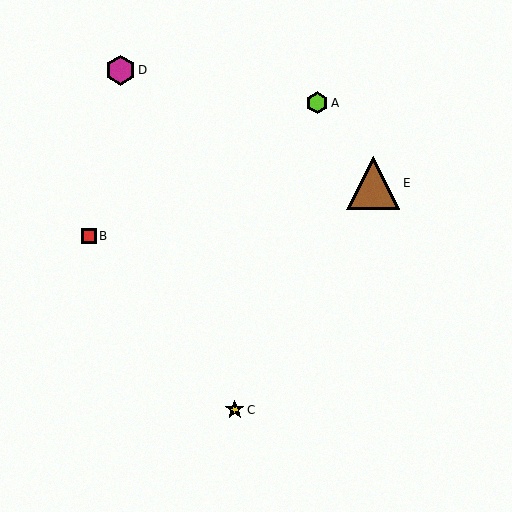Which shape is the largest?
The brown triangle (labeled E) is the largest.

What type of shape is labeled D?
Shape D is a magenta hexagon.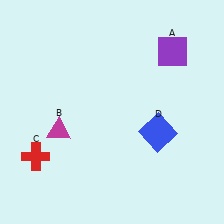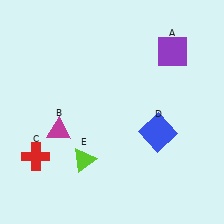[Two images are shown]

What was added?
A lime triangle (E) was added in Image 2.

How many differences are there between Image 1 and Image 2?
There is 1 difference between the two images.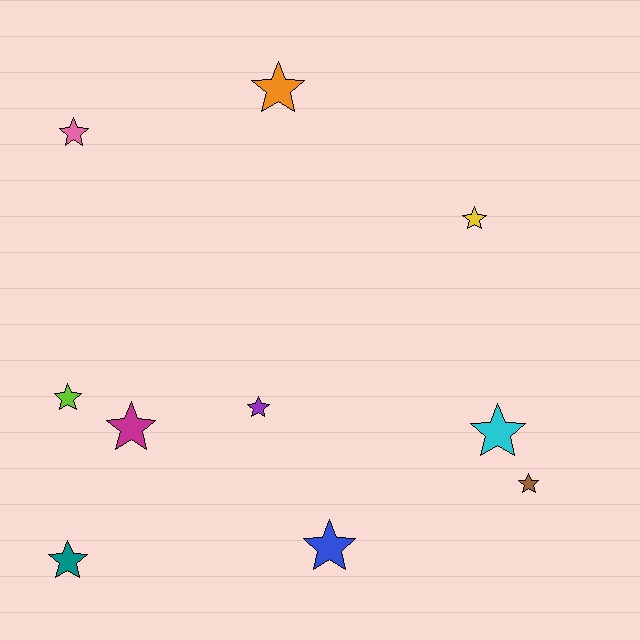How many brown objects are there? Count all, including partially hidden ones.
There is 1 brown object.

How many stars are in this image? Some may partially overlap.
There are 10 stars.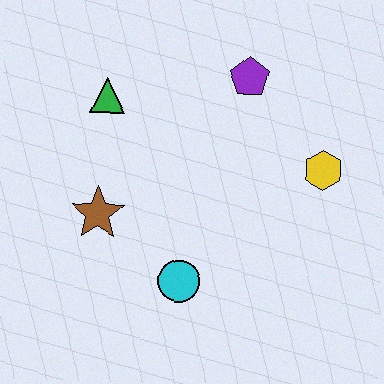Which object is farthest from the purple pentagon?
The cyan circle is farthest from the purple pentagon.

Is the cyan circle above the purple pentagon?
No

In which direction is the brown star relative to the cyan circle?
The brown star is to the left of the cyan circle.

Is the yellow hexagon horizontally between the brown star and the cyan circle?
No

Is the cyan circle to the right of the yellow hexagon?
No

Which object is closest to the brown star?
The cyan circle is closest to the brown star.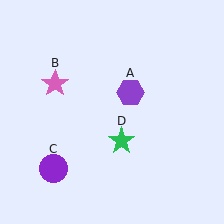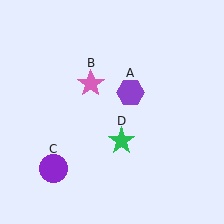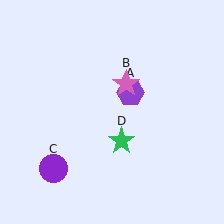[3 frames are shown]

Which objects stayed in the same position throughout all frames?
Purple hexagon (object A) and purple circle (object C) and green star (object D) remained stationary.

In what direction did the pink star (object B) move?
The pink star (object B) moved right.